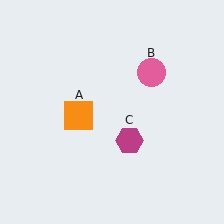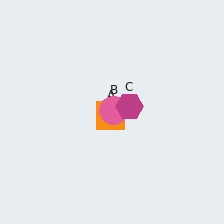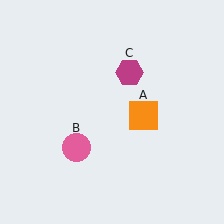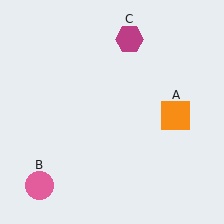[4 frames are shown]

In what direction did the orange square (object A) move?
The orange square (object A) moved right.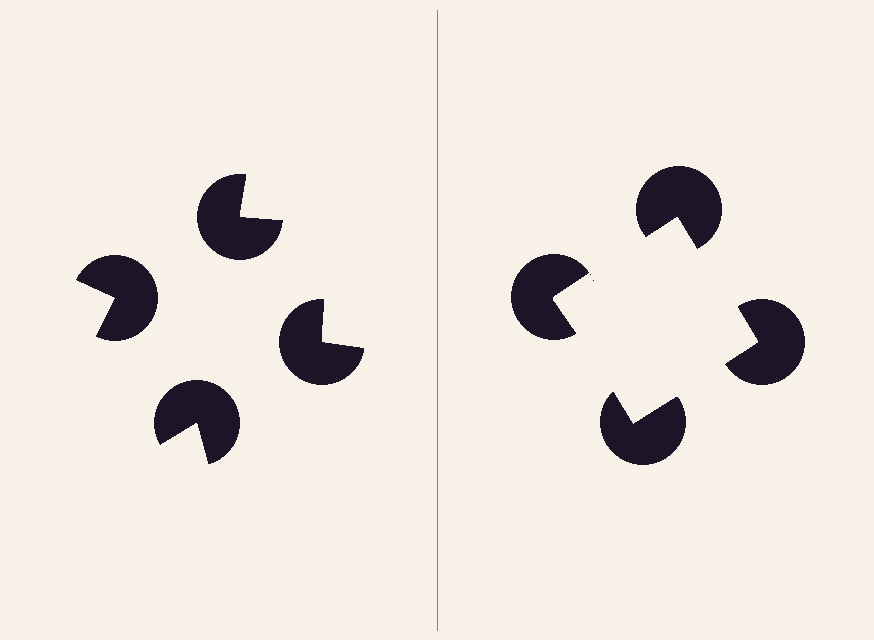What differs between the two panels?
The pac-man discs are positioned identically on both sides; only the wedge orientations differ. On the right they align to a square; on the left they are misaligned.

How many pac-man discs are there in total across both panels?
8 — 4 on each side.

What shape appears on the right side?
An illusory square.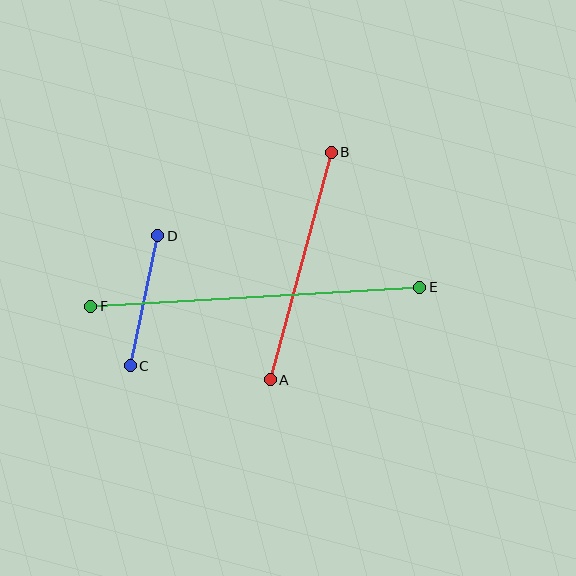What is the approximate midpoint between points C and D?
The midpoint is at approximately (144, 301) pixels.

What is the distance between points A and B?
The distance is approximately 235 pixels.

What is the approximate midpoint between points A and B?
The midpoint is at approximately (301, 266) pixels.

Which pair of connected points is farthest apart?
Points E and F are farthest apart.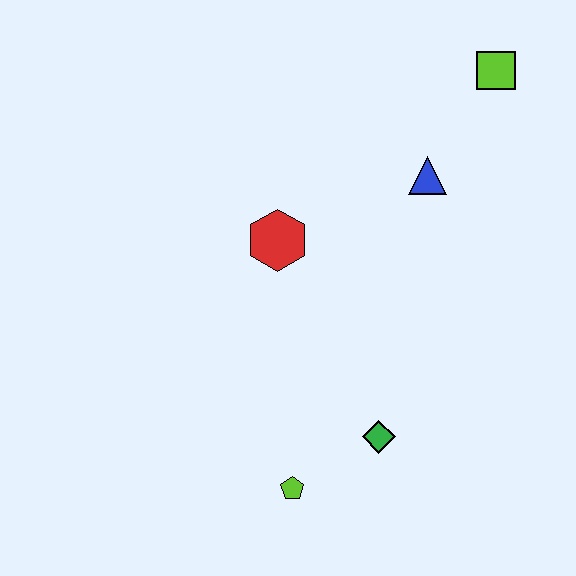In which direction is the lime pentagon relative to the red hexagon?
The lime pentagon is below the red hexagon.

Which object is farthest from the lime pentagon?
The lime square is farthest from the lime pentagon.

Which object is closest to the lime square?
The blue triangle is closest to the lime square.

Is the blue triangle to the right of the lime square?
No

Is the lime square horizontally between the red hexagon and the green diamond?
No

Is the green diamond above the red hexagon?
No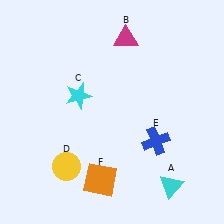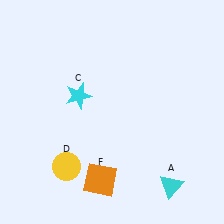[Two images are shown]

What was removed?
The blue cross (E), the magenta triangle (B) were removed in Image 2.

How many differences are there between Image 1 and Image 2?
There are 2 differences between the two images.